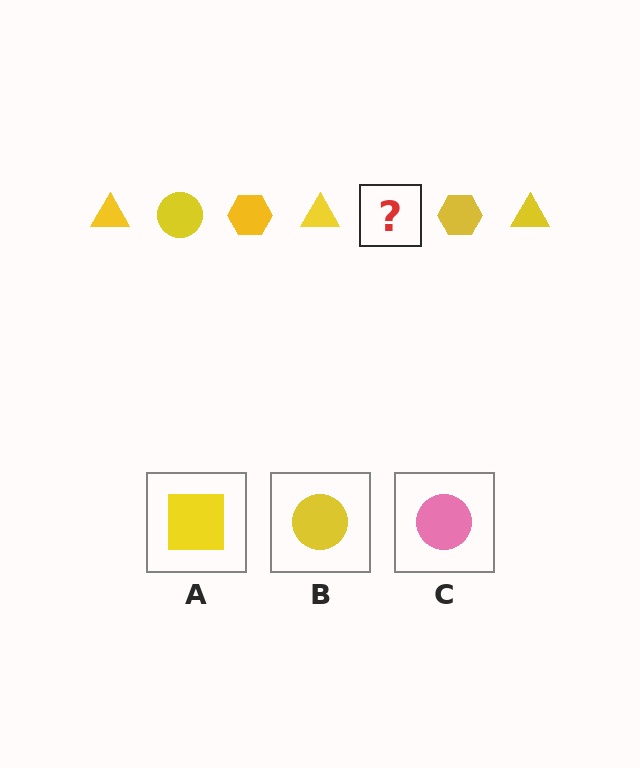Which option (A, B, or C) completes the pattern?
B.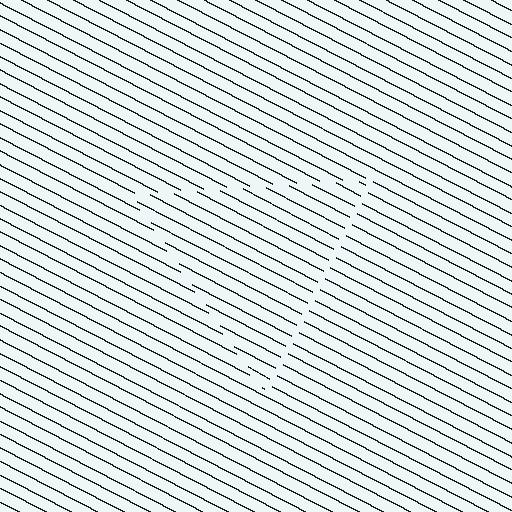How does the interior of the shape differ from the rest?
The interior of the shape contains the same grating, shifted by half a period — the contour is defined by the phase discontinuity where line-ends from the inner and outer gratings abut.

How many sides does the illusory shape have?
3 sides — the line-ends trace a triangle.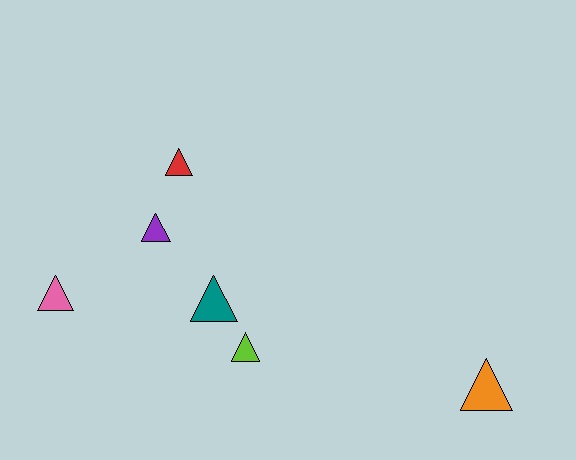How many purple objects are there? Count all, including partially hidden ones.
There is 1 purple object.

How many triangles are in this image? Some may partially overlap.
There are 6 triangles.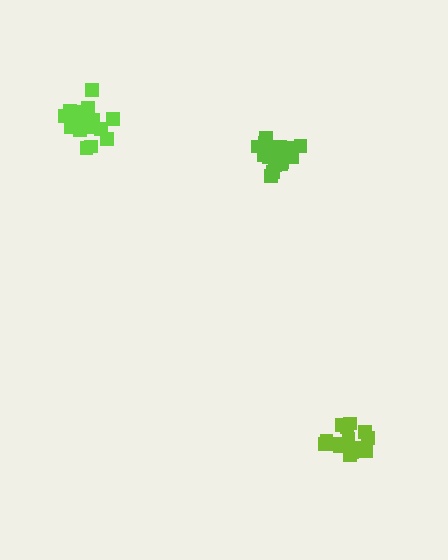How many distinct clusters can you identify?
There are 3 distinct clusters.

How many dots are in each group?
Group 1: 19 dots, Group 2: 15 dots, Group 3: 19 dots (53 total).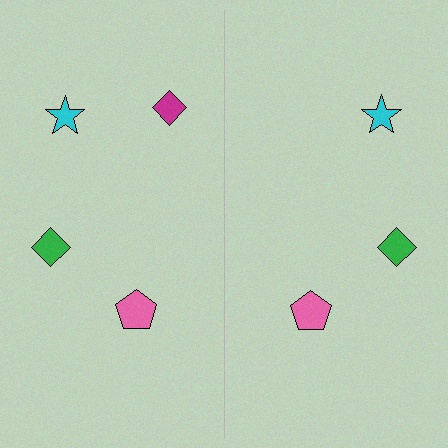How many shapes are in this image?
There are 7 shapes in this image.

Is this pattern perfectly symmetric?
No, the pattern is not perfectly symmetric. A magenta diamond is missing from the right side.